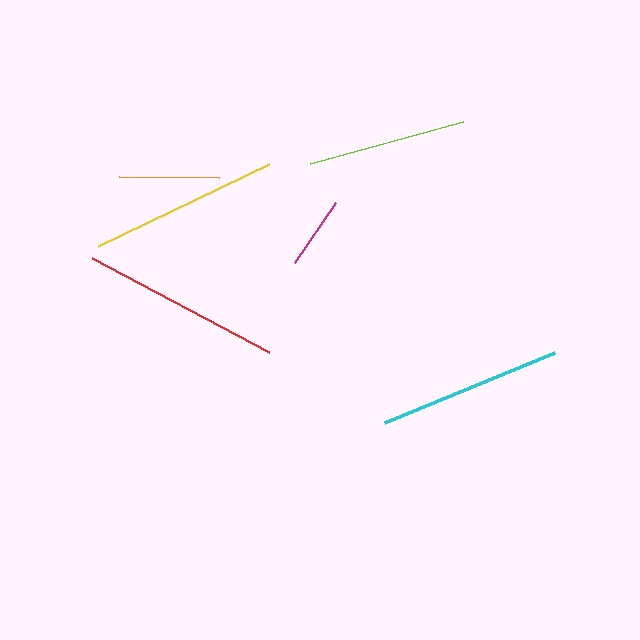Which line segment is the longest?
The red line is the longest at approximately 200 pixels.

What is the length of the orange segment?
The orange segment is approximately 100 pixels long.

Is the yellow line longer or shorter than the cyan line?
The yellow line is longer than the cyan line.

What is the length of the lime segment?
The lime segment is approximately 159 pixels long.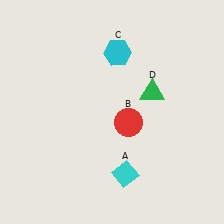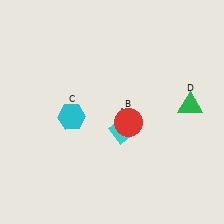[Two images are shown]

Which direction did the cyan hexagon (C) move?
The cyan hexagon (C) moved down.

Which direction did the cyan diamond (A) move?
The cyan diamond (A) moved up.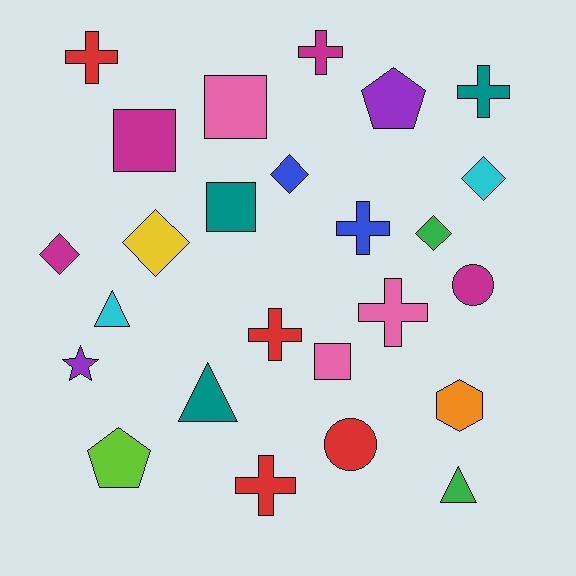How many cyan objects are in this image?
There are 2 cyan objects.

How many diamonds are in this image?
There are 5 diamonds.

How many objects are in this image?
There are 25 objects.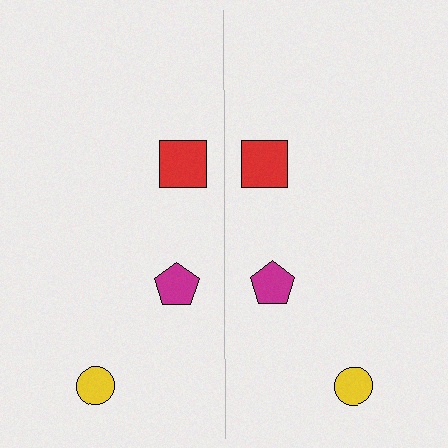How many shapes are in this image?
There are 6 shapes in this image.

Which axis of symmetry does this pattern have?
The pattern has a vertical axis of symmetry running through the center of the image.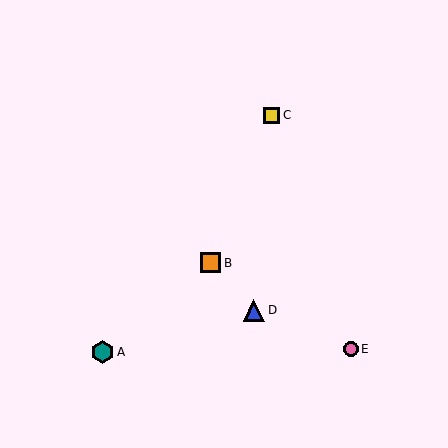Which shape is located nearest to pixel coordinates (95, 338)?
The teal hexagon (labeled A) at (103, 352) is nearest to that location.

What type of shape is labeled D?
Shape D is a blue triangle.